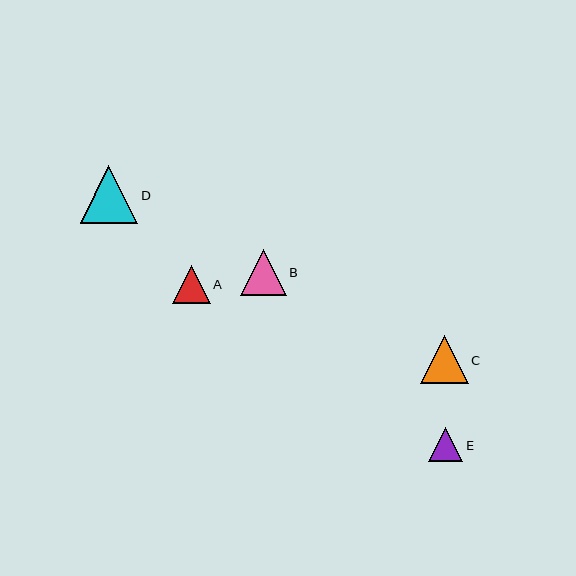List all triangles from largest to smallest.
From largest to smallest: D, C, B, A, E.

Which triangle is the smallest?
Triangle E is the smallest with a size of approximately 34 pixels.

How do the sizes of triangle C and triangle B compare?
Triangle C and triangle B are approximately the same size.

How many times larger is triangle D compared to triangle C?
Triangle D is approximately 1.2 times the size of triangle C.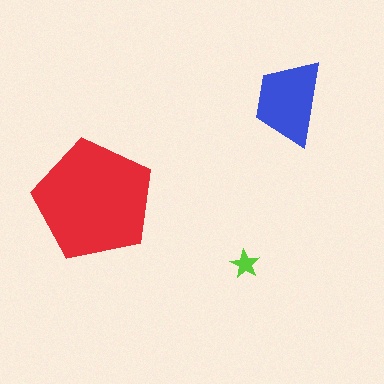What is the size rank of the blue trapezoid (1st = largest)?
2nd.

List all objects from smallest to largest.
The lime star, the blue trapezoid, the red pentagon.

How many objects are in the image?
There are 3 objects in the image.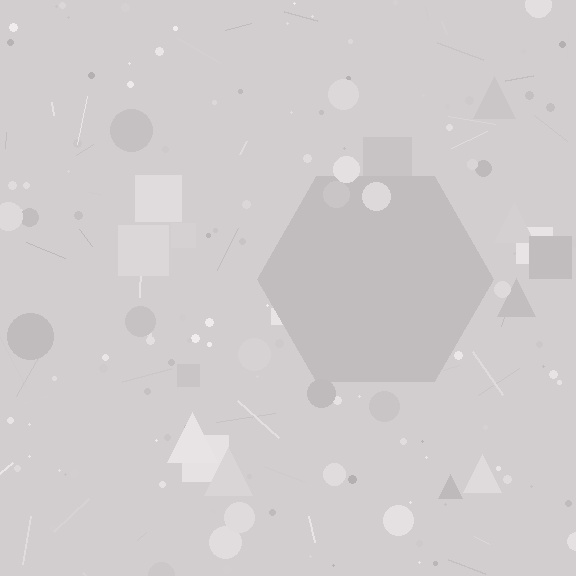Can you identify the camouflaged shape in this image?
The camouflaged shape is a hexagon.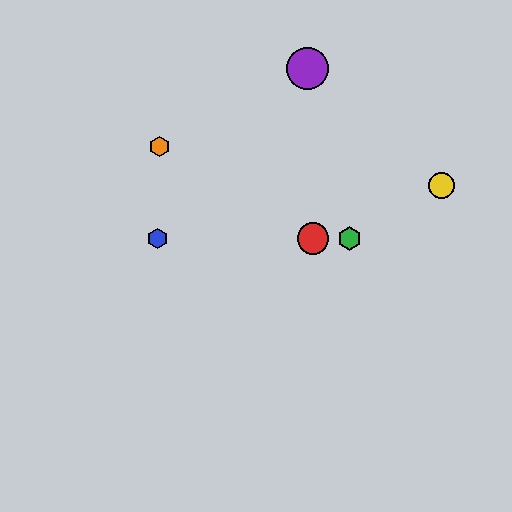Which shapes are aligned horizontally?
The red circle, the blue hexagon, the green hexagon are aligned horizontally.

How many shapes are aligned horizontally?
3 shapes (the red circle, the blue hexagon, the green hexagon) are aligned horizontally.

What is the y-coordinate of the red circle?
The red circle is at y≈238.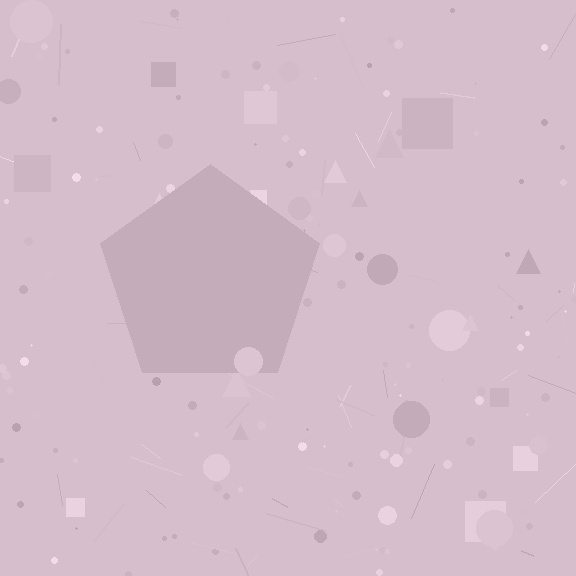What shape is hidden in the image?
A pentagon is hidden in the image.